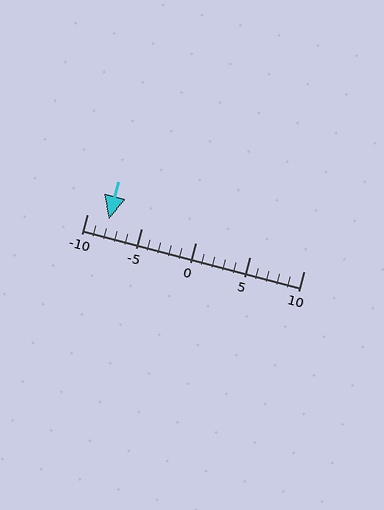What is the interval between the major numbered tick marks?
The major tick marks are spaced 5 units apart.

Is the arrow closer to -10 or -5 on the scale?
The arrow is closer to -10.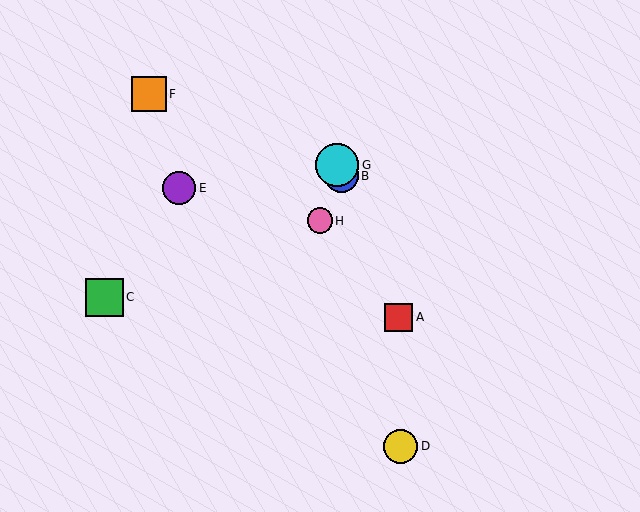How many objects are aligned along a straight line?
3 objects (A, B, G) are aligned along a straight line.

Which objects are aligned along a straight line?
Objects A, B, G are aligned along a straight line.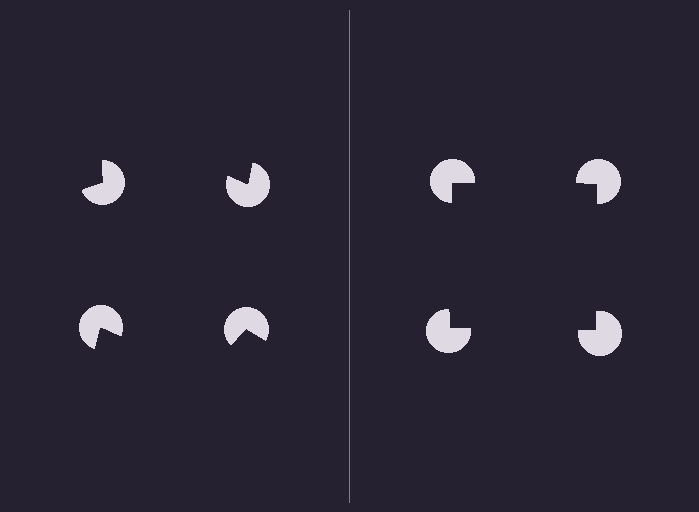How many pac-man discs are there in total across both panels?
8 — 4 on each side.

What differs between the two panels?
The pac-man discs are positioned identically on both sides; only the wedge orientations differ. On the right they align to a square; on the left they are misaligned.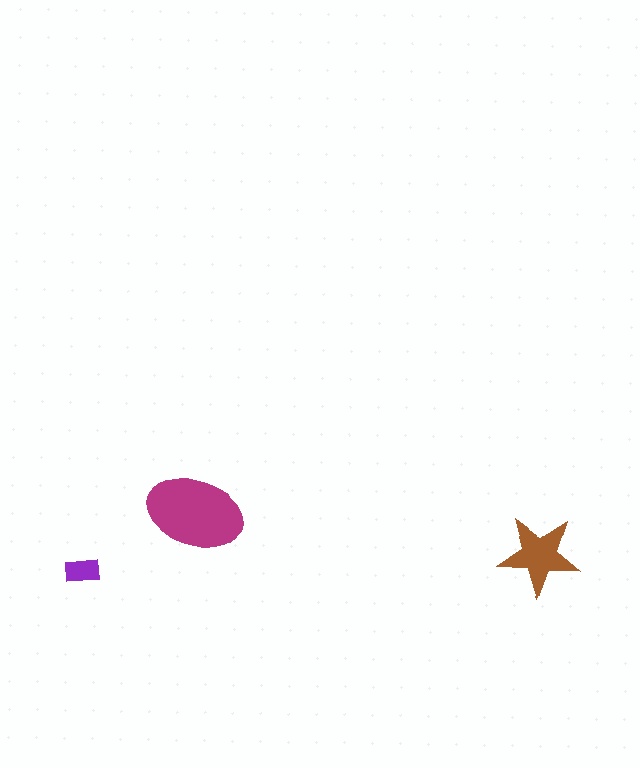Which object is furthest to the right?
The brown star is rightmost.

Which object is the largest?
The magenta ellipse.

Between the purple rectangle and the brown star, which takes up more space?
The brown star.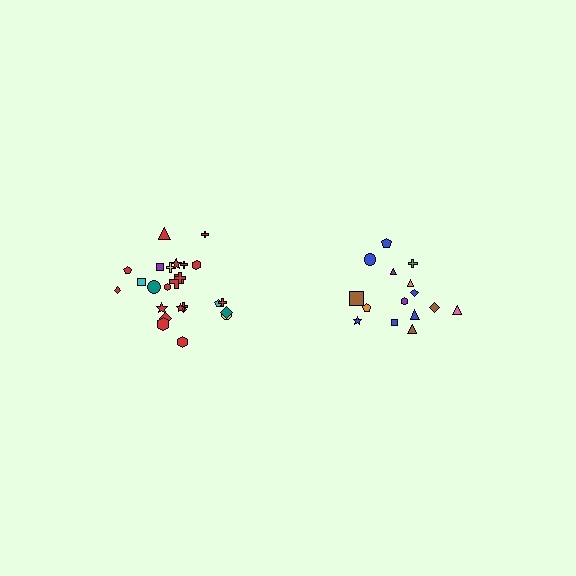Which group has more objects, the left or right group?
The left group.